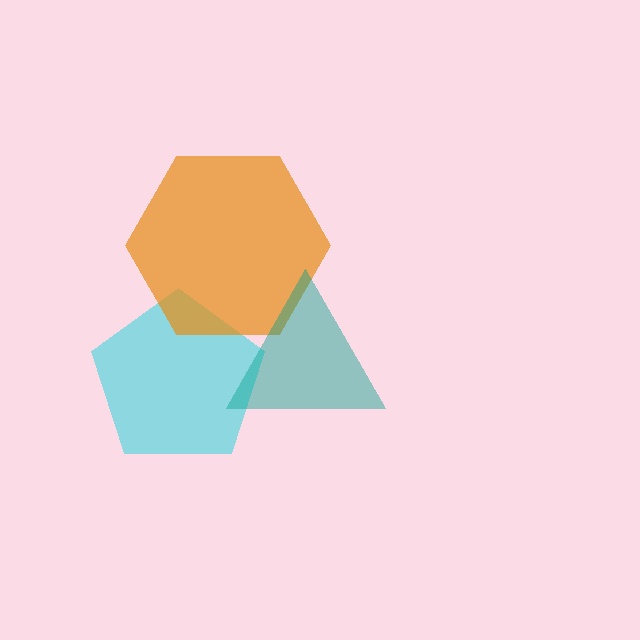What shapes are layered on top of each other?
The layered shapes are: a cyan pentagon, an orange hexagon, a teal triangle.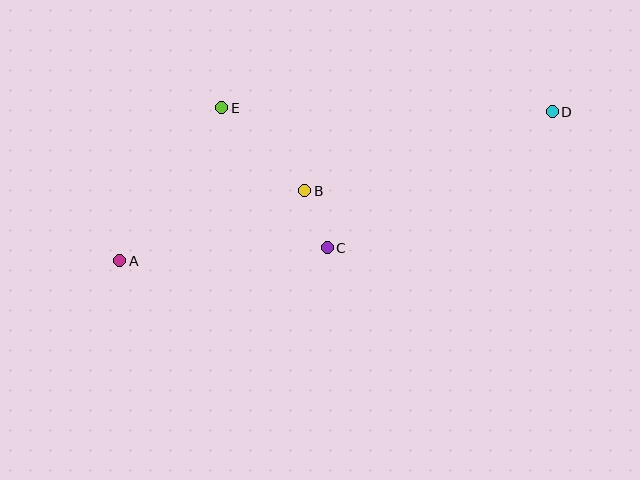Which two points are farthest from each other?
Points A and D are farthest from each other.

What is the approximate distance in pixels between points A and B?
The distance between A and B is approximately 198 pixels.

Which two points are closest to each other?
Points B and C are closest to each other.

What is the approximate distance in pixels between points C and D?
The distance between C and D is approximately 263 pixels.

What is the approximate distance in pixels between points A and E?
The distance between A and E is approximately 184 pixels.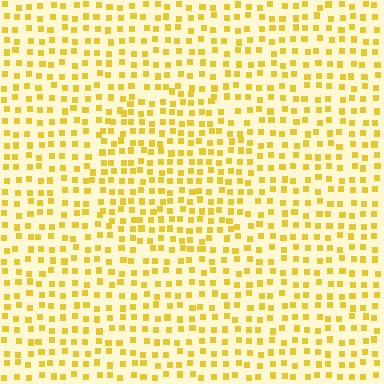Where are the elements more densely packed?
The elements are more densely packed inside the circle boundary.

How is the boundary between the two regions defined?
The boundary is defined by a change in element density (approximately 1.4x ratio). All elements are the same color, size, and shape.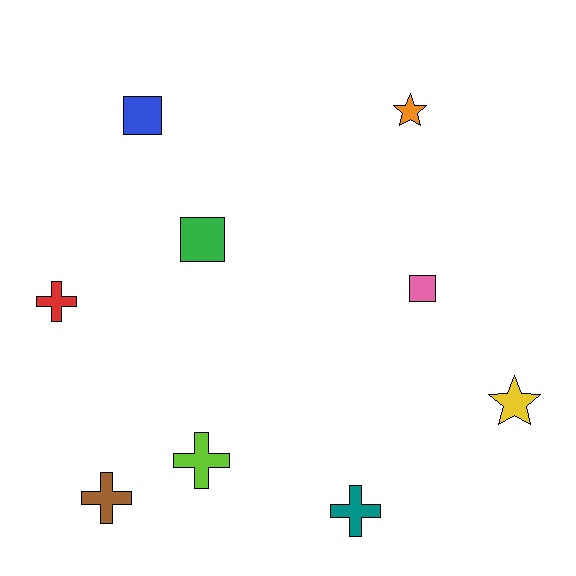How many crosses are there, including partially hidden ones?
There are 4 crosses.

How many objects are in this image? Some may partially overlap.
There are 9 objects.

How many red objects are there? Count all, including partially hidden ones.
There is 1 red object.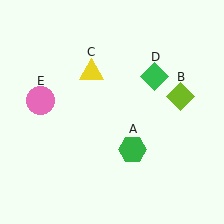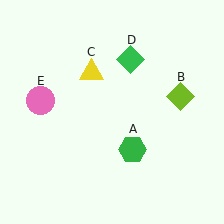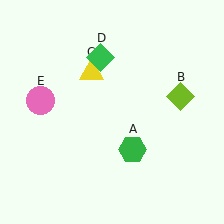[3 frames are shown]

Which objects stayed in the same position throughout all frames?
Green hexagon (object A) and lime diamond (object B) and yellow triangle (object C) and pink circle (object E) remained stationary.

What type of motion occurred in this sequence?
The green diamond (object D) rotated counterclockwise around the center of the scene.